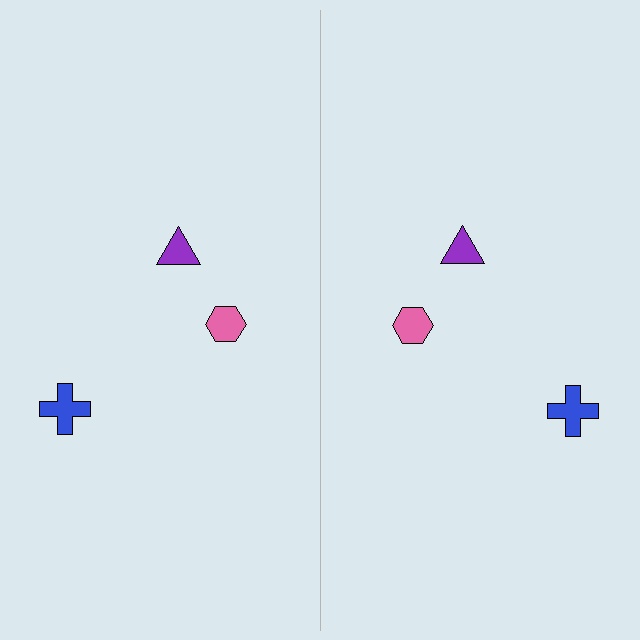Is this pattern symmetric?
Yes, this pattern has bilateral (reflection) symmetry.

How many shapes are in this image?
There are 6 shapes in this image.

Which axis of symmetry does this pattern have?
The pattern has a vertical axis of symmetry running through the center of the image.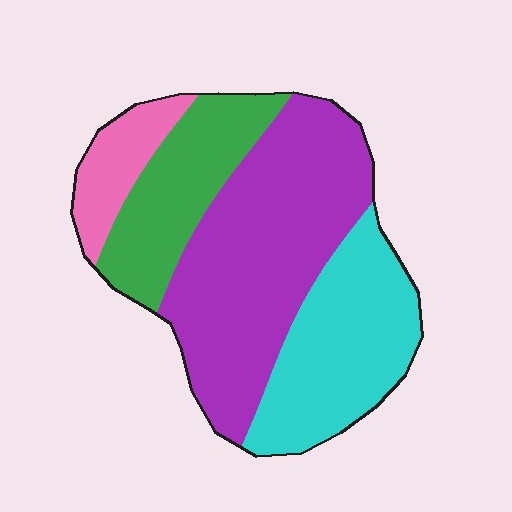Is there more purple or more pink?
Purple.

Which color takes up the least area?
Pink, at roughly 10%.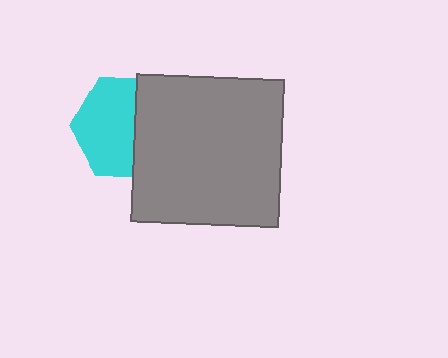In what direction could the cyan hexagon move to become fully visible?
The cyan hexagon could move left. That would shift it out from behind the gray square entirely.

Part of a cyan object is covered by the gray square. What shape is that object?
It is a hexagon.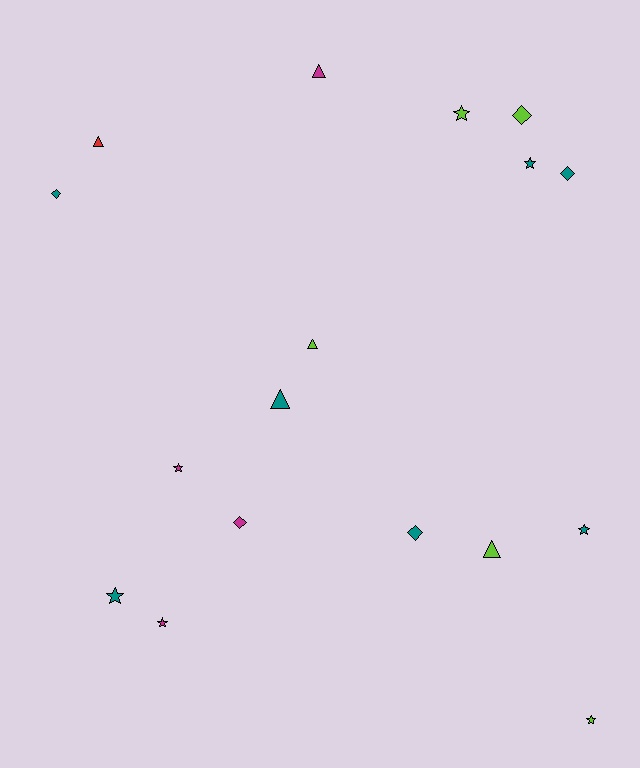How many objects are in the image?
There are 17 objects.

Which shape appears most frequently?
Star, with 7 objects.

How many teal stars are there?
There are 3 teal stars.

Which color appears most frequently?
Teal, with 7 objects.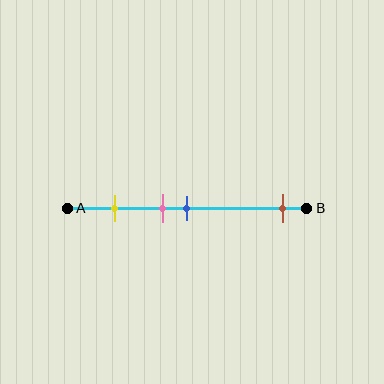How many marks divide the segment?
There are 4 marks dividing the segment.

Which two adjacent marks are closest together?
The pink and blue marks are the closest adjacent pair.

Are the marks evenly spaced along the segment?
No, the marks are not evenly spaced.